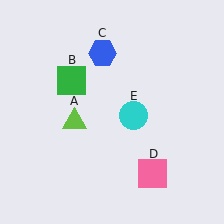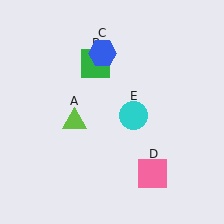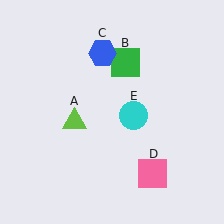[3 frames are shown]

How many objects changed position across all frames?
1 object changed position: green square (object B).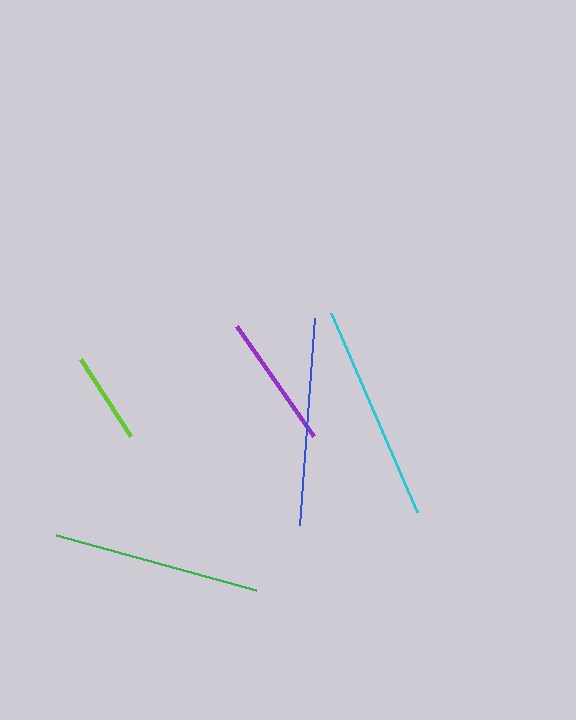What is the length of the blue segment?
The blue segment is approximately 207 pixels long.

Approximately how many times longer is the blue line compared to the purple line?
The blue line is approximately 1.5 times the length of the purple line.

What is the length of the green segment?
The green segment is approximately 207 pixels long.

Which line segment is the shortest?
The lime line is the shortest at approximately 92 pixels.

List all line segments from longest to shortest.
From longest to shortest: cyan, blue, green, purple, lime.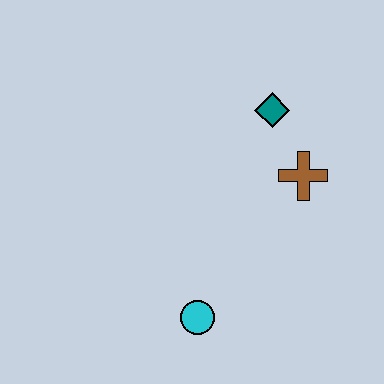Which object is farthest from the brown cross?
The cyan circle is farthest from the brown cross.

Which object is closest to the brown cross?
The teal diamond is closest to the brown cross.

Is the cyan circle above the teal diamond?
No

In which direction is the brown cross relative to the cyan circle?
The brown cross is above the cyan circle.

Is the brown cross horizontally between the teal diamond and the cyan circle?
No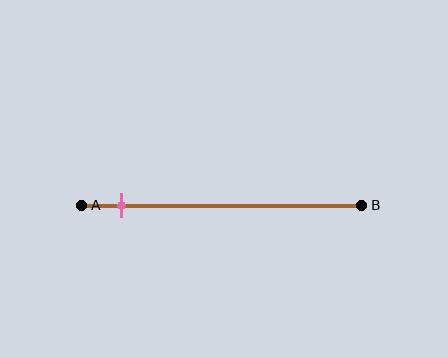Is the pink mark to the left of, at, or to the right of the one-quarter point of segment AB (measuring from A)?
The pink mark is to the left of the one-quarter point of segment AB.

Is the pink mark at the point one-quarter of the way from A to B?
No, the mark is at about 15% from A, not at the 25% one-quarter point.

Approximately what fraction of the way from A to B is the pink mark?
The pink mark is approximately 15% of the way from A to B.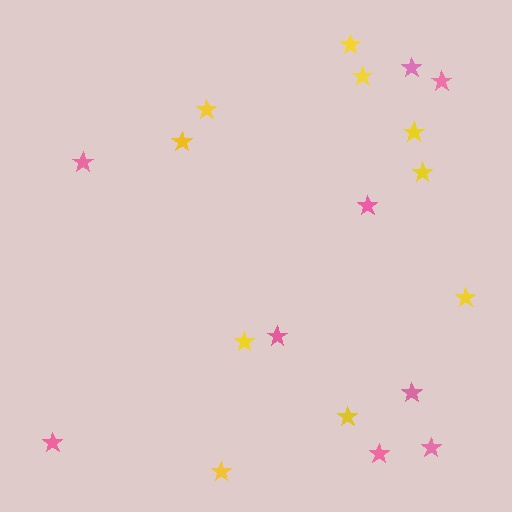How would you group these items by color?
There are 2 groups: one group of pink stars (9) and one group of yellow stars (10).